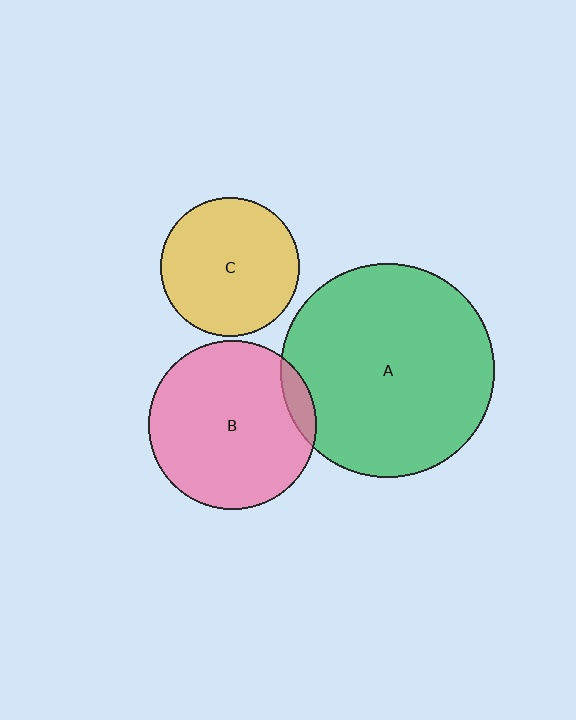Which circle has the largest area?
Circle A (green).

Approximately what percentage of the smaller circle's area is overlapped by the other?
Approximately 10%.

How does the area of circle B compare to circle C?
Approximately 1.5 times.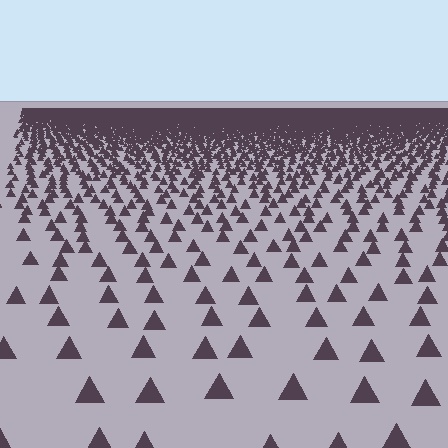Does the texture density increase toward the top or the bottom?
Density increases toward the top.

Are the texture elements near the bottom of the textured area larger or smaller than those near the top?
Larger. Near the bottom, elements are closer to the viewer and appear at a bigger on-screen size.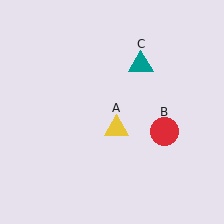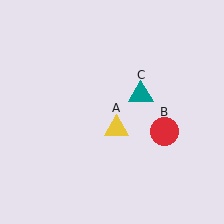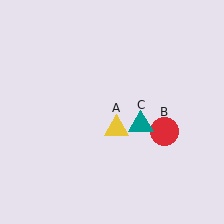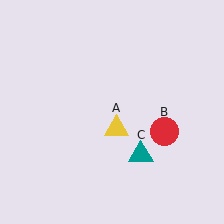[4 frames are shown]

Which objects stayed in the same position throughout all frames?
Yellow triangle (object A) and red circle (object B) remained stationary.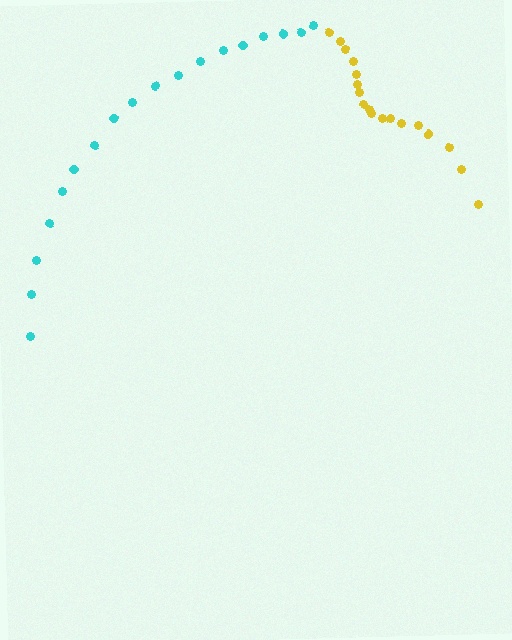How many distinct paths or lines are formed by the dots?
There are 2 distinct paths.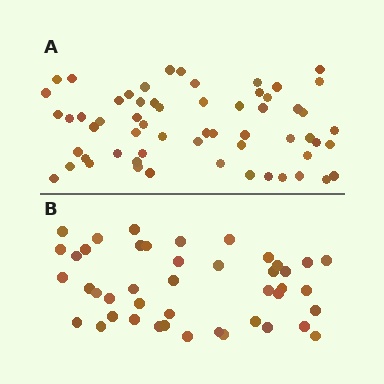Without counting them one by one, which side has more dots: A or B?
Region A (the top region) has more dots.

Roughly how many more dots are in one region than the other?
Region A has approximately 15 more dots than region B.